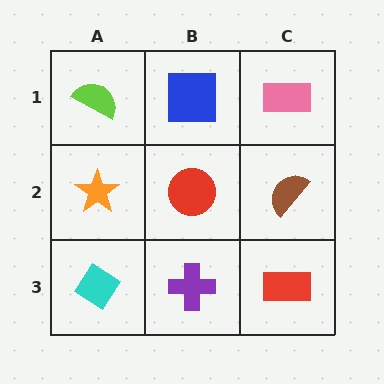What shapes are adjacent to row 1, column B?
A red circle (row 2, column B), a lime semicircle (row 1, column A), a pink rectangle (row 1, column C).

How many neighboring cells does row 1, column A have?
2.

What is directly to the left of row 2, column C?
A red circle.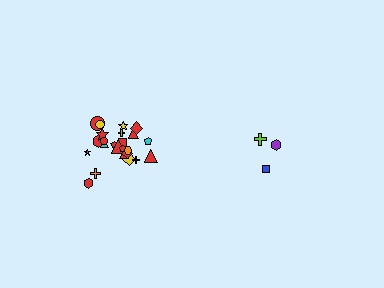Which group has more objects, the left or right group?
The left group.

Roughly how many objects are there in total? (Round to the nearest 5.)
Roughly 30 objects in total.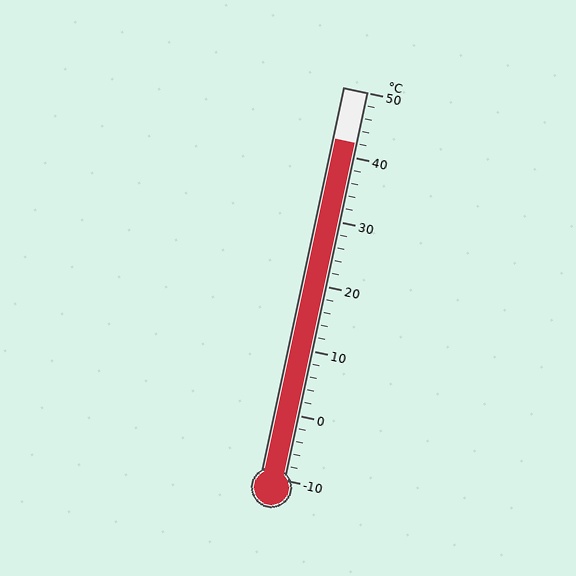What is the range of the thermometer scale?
The thermometer scale ranges from -10°C to 50°C.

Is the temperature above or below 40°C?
The temperature is above 40°C.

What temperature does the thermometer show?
The thermometer shows approximately 42°C.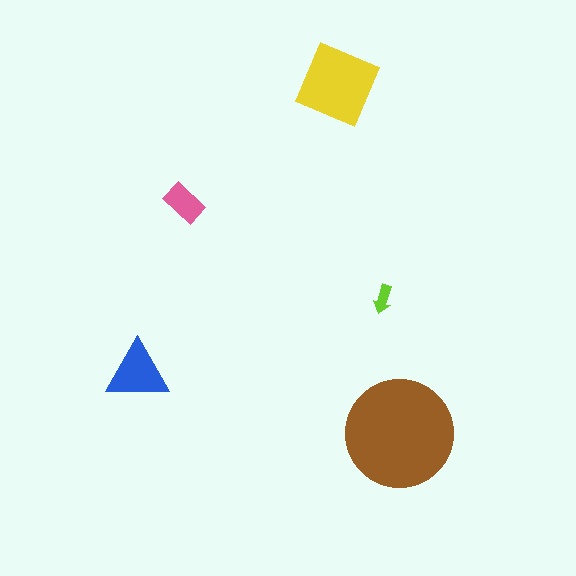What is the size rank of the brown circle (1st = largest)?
1st.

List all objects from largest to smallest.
The brown circle, the yellow square, the blue triangle, the pink rectangle, the lime arrow.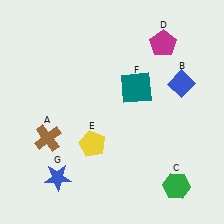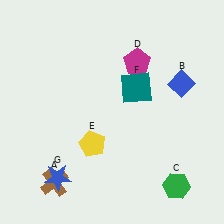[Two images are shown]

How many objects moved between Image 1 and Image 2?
2 objects moved between the two images.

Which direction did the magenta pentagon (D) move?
The magenta pentagon (D) moved left.